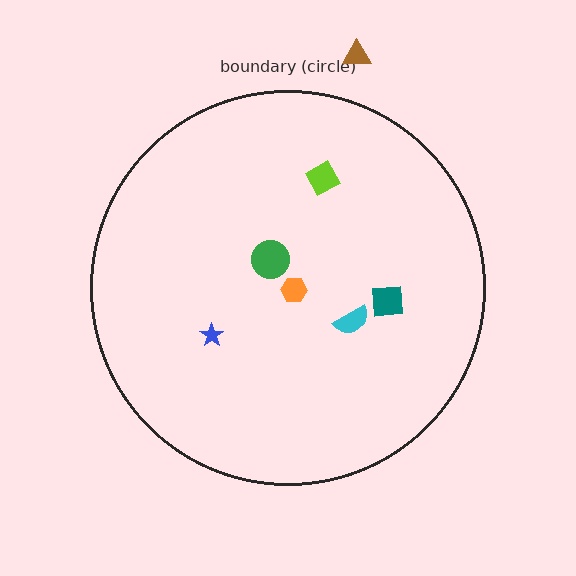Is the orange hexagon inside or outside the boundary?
Inside.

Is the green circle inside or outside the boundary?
Inside.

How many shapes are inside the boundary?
6 inside, 1 outside.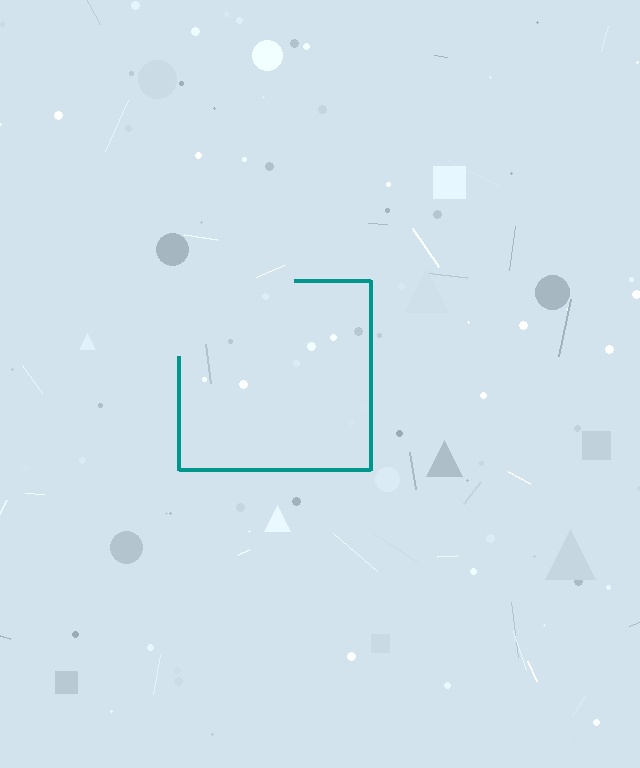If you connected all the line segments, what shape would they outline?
They would outline a square.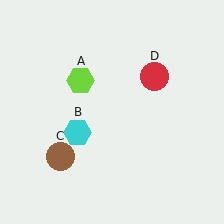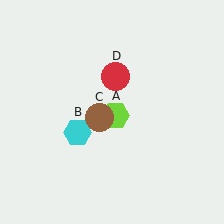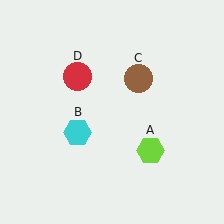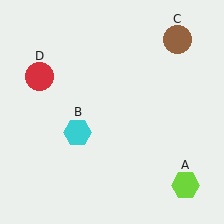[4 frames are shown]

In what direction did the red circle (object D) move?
The red circle (object D) moved left.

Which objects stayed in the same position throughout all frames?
Cyan hexagon (object B) remained stationary.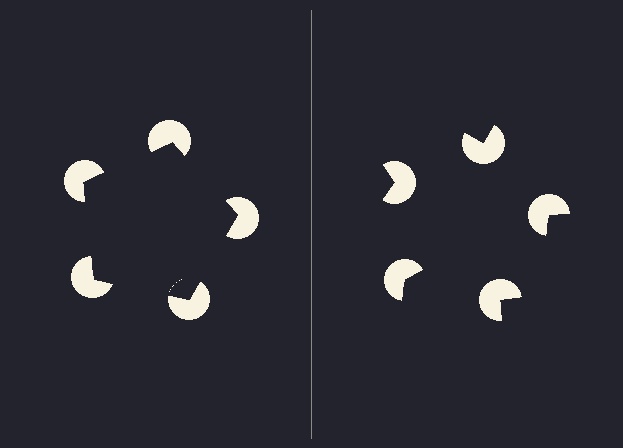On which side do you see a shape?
An illusory pentagon appears on the left side. On the right side the wedge cuts are rotated, so no coherent shape forms.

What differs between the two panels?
The pac-man discs are positioned identically on both sides; only the wedge orientations differ. On the left they align to a pentagon; on the right they are misaligned.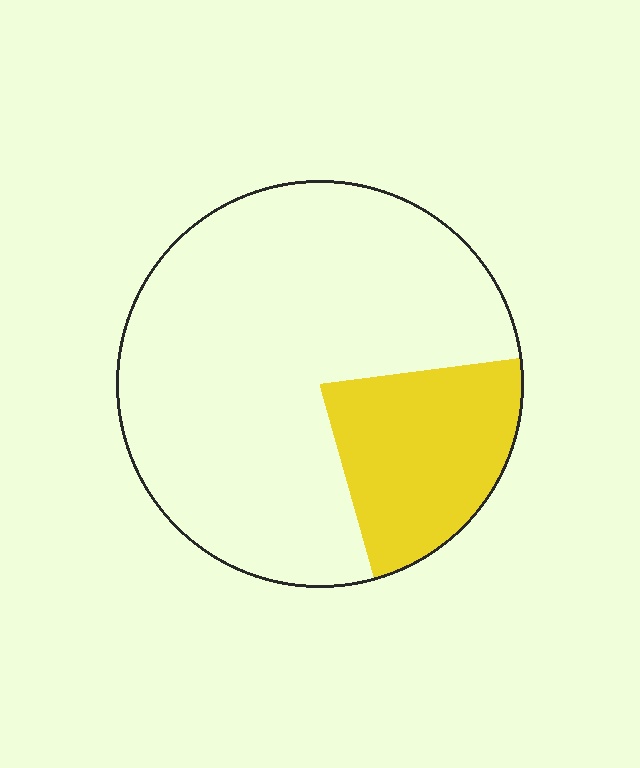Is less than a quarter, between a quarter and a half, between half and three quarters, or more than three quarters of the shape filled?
Less than a quarter.